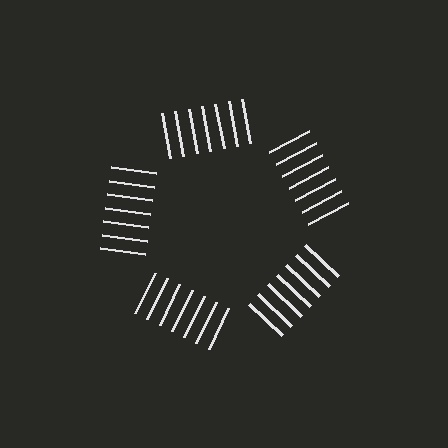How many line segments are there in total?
35 — 7 along each of the 5 edges.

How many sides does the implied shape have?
5 sides — the line-ends trace a pentagon.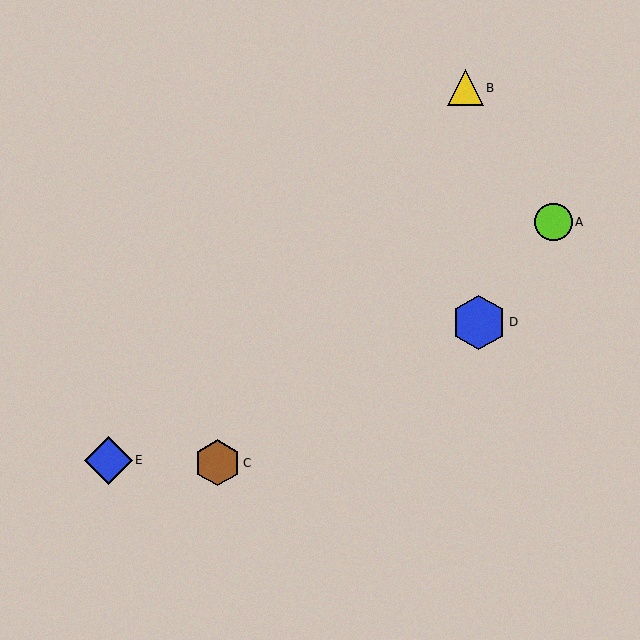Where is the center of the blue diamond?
The center of the blue diamond is at (109, 460).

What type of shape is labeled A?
Shape A is a lime circle.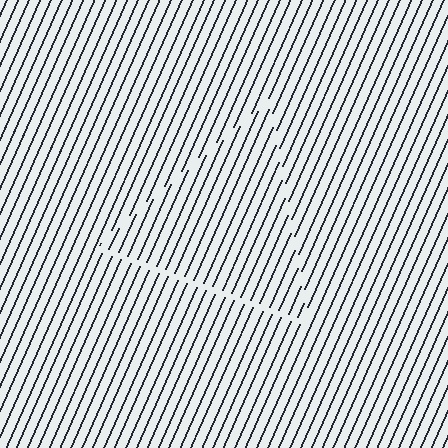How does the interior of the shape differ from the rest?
The interior of the shape contains the same grating, shifted by half a period — the contour is defined by the phase discontinuity where line-ends from the inner and outer gratings abut.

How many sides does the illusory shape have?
3 sides — the line-ends trace a triangle.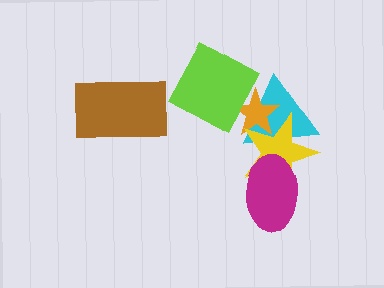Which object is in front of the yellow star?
The magenta ellipse is in front of the yellow star.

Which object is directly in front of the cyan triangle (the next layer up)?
The orange star is directly in front of the cyan triangle.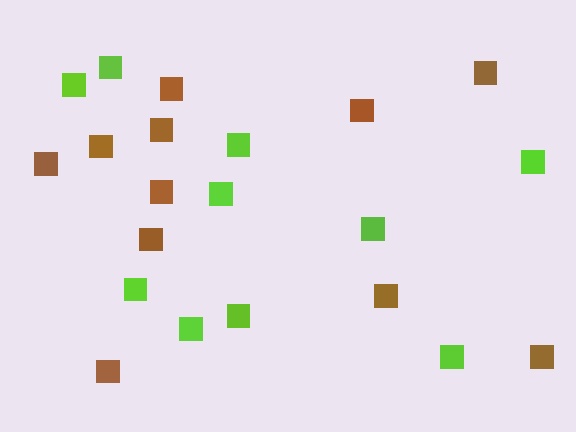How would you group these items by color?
There are 2 groups: one group of brown squares (11) and one group of lime squares (10).